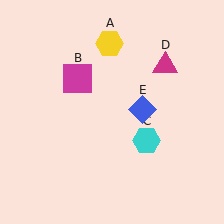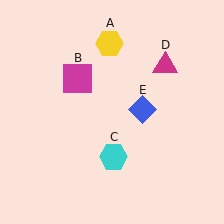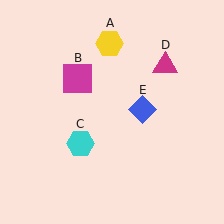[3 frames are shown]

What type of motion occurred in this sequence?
The cyan hexagon (object C) rotated clockwise around the center of the scene.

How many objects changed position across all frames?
1 object changed position: cyan hexagon (object C).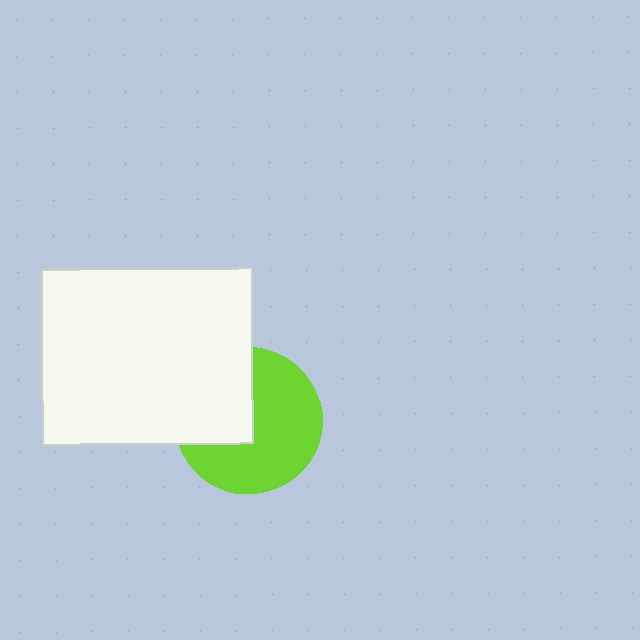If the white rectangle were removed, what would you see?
You would see the complete lime circle.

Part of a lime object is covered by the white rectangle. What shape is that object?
It is a circle.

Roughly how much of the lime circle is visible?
About half of it is visible (roughly 62%).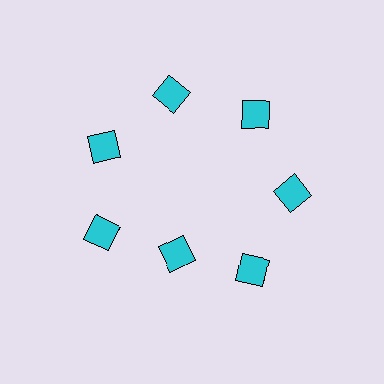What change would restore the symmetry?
The symmetry would be restored by moving it outward, back onto the ring so that all 7 squares sit at equal angles and equal distance from the center.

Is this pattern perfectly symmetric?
No. The 7 cyan squares are arranged in a ring, but one element near the 6 o'clock position is pulled inward toward the center, breaking the 7-fold rotational symmetry.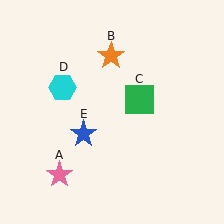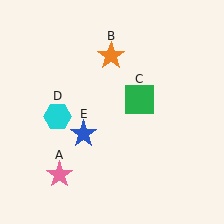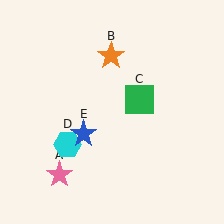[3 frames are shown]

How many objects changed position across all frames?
1 object changed position: cyan hexagon (object D).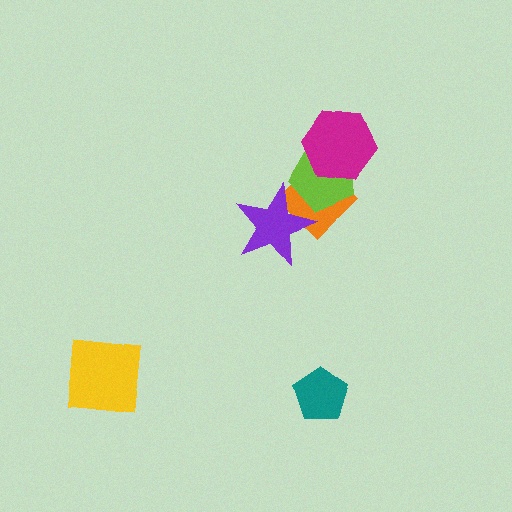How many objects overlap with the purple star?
2 objects overlap with the purple star.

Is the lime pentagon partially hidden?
Yes, it is partially covered by another shape.